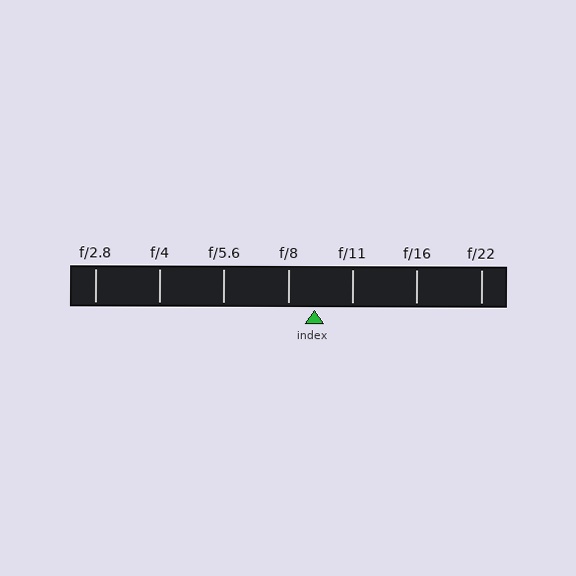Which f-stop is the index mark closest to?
The index mark is closest to f/8.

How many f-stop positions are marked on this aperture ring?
There are 7 f-stop positions marked.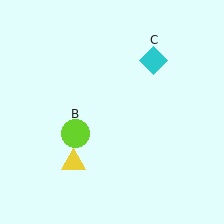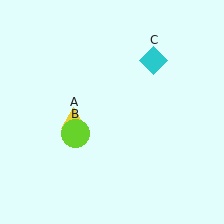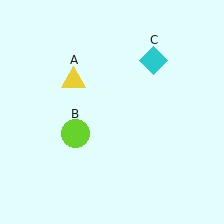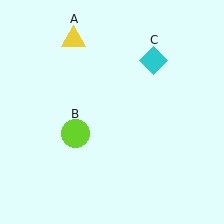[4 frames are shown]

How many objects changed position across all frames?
1 object changed position: yellow triangle (object A).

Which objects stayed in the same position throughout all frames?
Lime circle (object B) and cyan diamond (object C) remained stationary.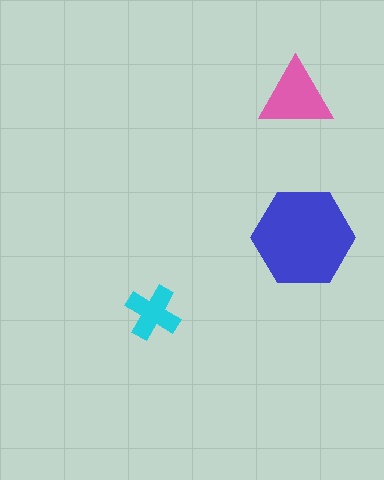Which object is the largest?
The blue hexagon.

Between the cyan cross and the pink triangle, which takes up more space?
The pink triangle.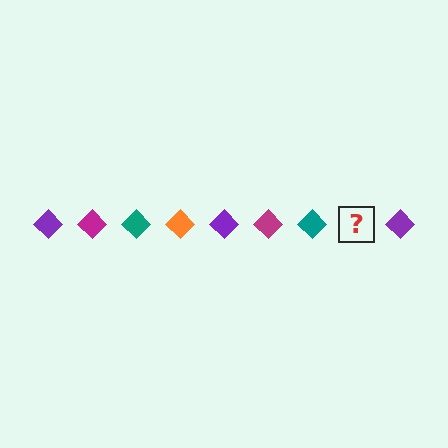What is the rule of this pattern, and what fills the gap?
The rule is that the pattern cycles through purple, magenta, teal, orange diamonds. The gap should be filled with an orange diamond.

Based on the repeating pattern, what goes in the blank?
The blank should be an orange diamond.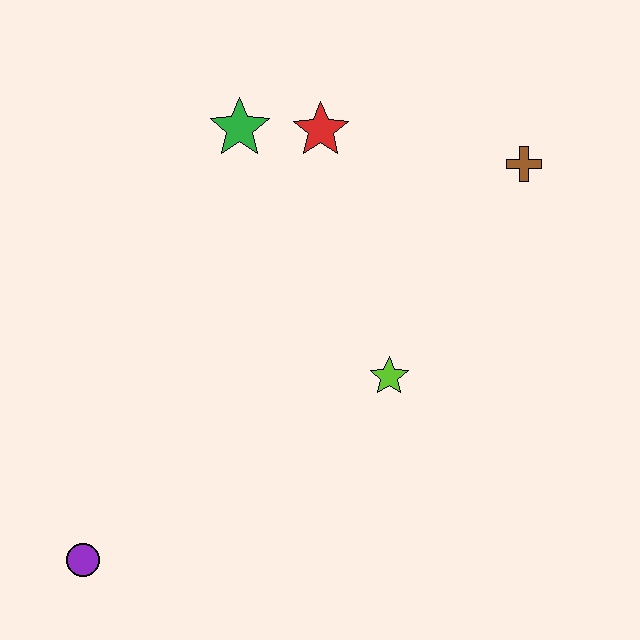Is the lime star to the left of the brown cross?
Yes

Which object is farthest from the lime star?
The purple circle is farthest from the lime star.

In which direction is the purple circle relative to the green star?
The purple circle is below the green star.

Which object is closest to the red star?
The green star is closest to the red star.